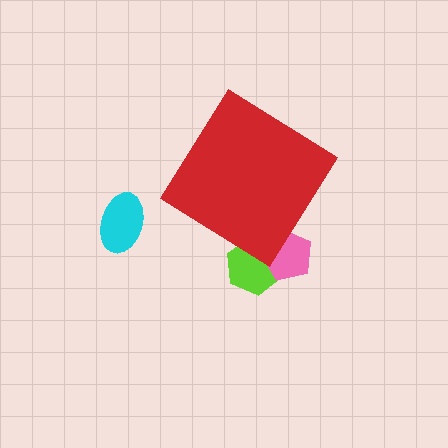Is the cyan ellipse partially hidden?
No, the cyan ellipse is fully visible.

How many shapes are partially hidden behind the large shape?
2 shapes are partially hidden.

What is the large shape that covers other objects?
A red diamond.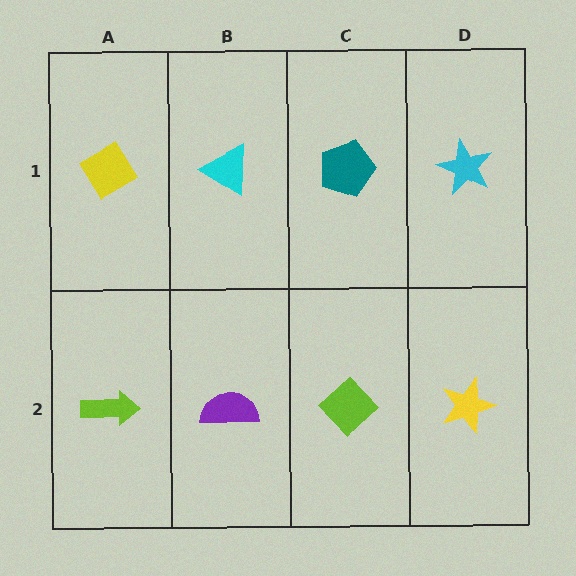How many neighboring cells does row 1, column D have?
2.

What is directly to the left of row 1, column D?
A teal pentagon.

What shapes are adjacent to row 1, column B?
A purple semicircle (row 2, column B), a yellow diamond (row 1, column A), a teal pentagon (row 1, column C).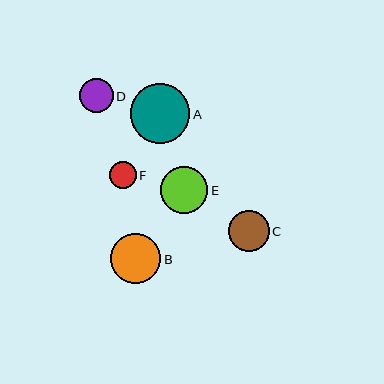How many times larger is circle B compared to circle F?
Circle B is approximately 1.9 times the size of circle F.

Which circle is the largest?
Circle A is the largest with a size of approximately 60 pixels.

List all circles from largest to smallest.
From largest to smallest: A, B, E, C, D, F.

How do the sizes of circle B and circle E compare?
Circle B and circle E are approximately the same size.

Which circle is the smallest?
Circle F is the smallest with a size of approximately 26 pixels.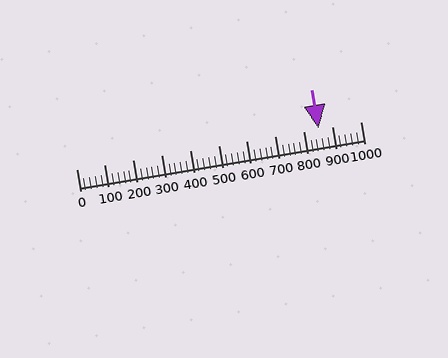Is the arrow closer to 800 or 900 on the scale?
The arrow is closer to 900.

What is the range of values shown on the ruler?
The ruler shows values from 0 to 1000.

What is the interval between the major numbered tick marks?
The major tick marks are spaced 100 units apart.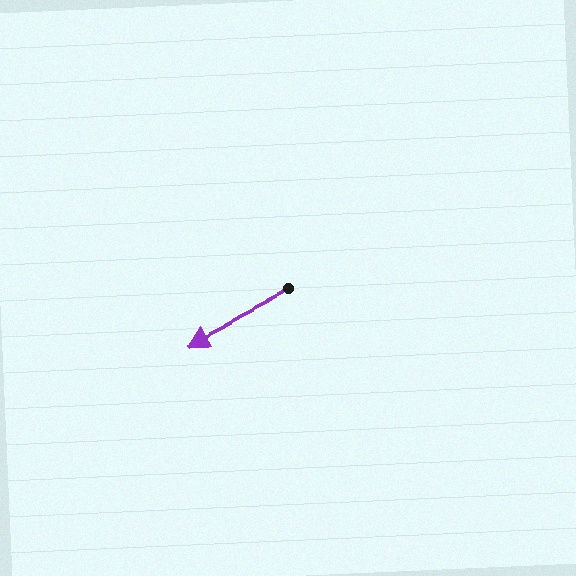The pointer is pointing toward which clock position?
Roughly 8 o'clock.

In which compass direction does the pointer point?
Southwest.